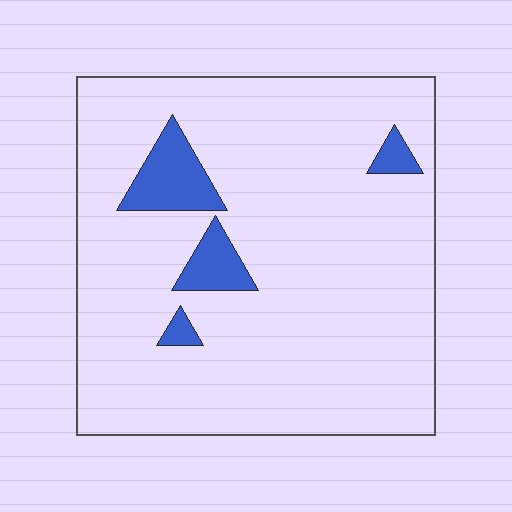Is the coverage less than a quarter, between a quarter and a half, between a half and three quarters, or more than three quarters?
Less than a quarter.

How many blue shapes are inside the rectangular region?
4.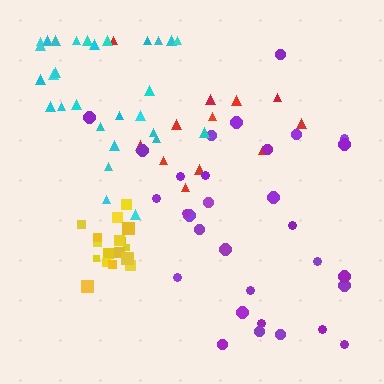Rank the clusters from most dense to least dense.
yellow, red, cyan, purple.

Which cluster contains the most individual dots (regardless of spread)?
Purple (31).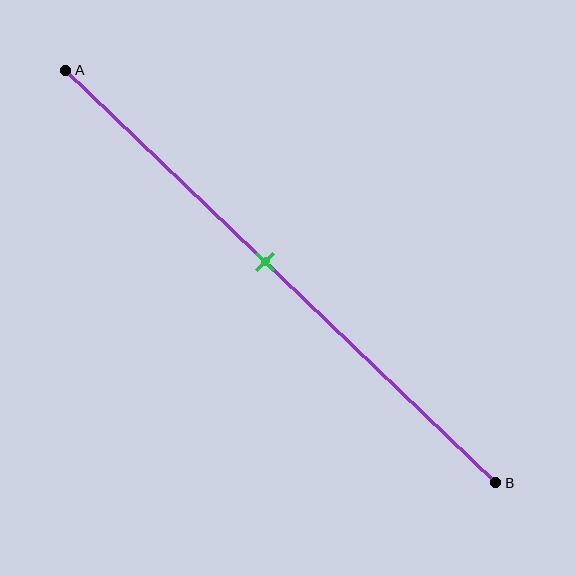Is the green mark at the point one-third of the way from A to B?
No, the mark is at about 45% from A, not at the 33% one-third point.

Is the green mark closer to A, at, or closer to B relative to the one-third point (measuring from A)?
The green mark is closer to point B than the one-third point of segment AB.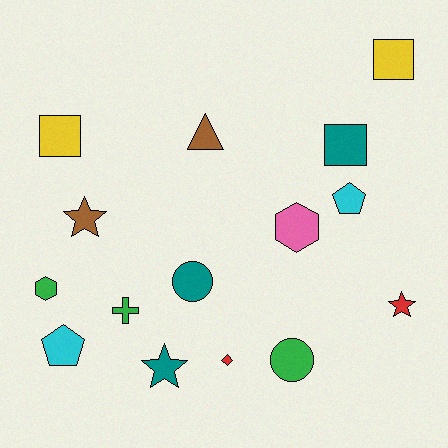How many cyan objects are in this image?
There are 2 cyan objects.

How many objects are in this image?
There are 15 objects.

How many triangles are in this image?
There is 1 triangle.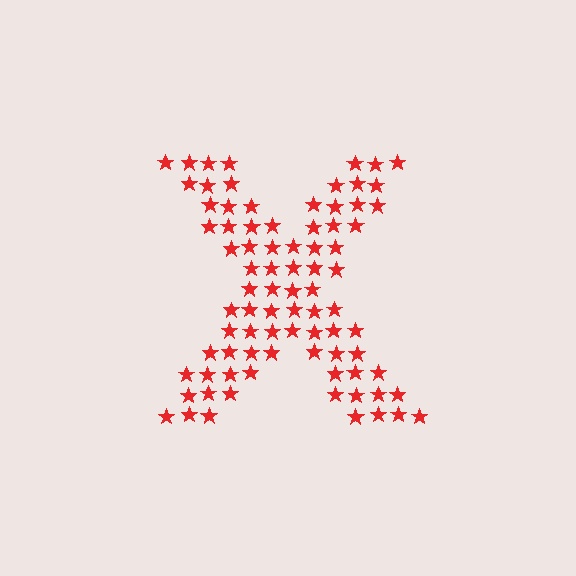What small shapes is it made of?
It is made of small stars.